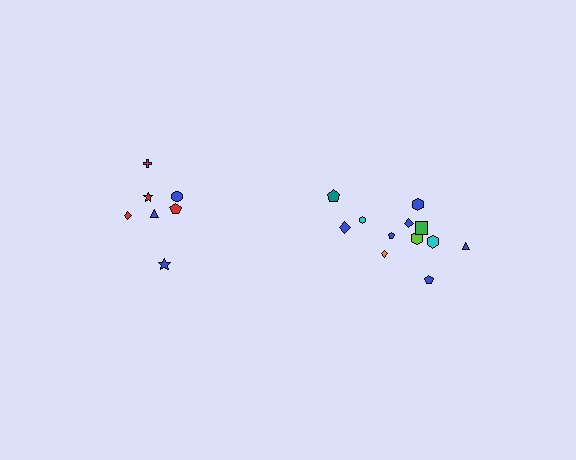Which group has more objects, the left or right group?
The right group.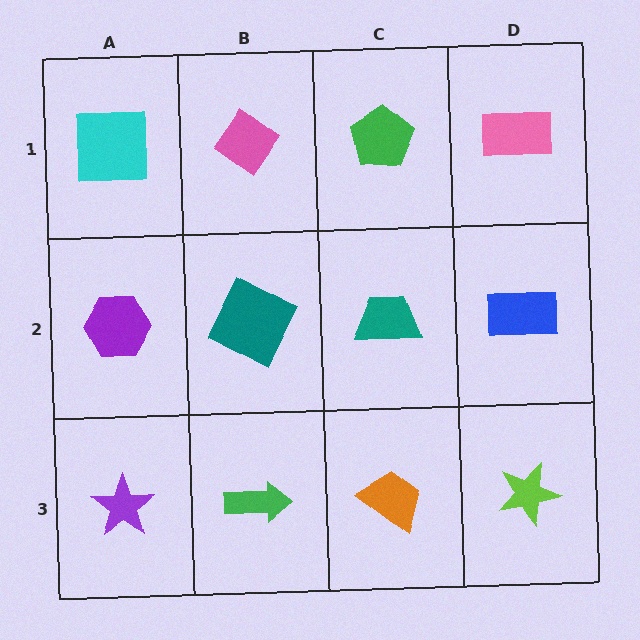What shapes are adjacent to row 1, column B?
A teal square (row 2, column B), a cyan square (row 1, column A), a green pentagon (row 1, column C).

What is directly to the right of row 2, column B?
A teal trapezoid.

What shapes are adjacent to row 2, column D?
A pink rectangle (row 1, column D), a lime star (row 3, column D), a teal trapezoid (row 2, column C).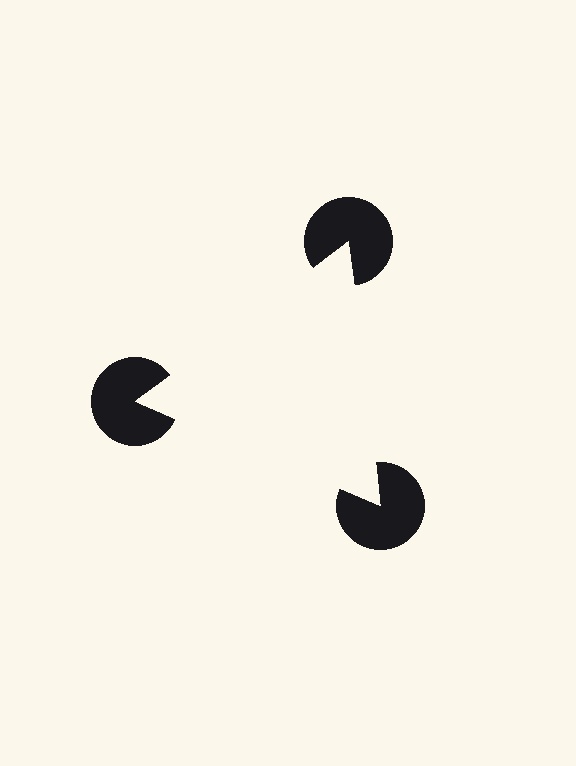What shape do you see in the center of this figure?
An illusory triangle — its edges are inferred from the aligned wedge cuts in the pac-man discs, not physically drawn.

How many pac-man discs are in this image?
There are 3 — one at each vertex of the illusory triangle.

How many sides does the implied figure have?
3 sides.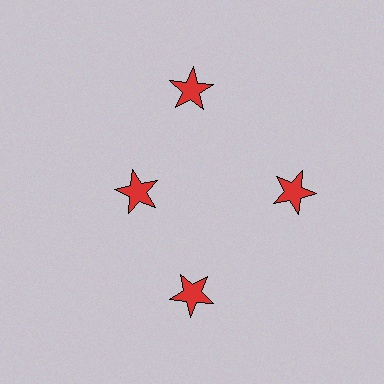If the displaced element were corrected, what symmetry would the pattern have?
It would have 4-fold rotational symmetry — the pattern would map onto itself every 90 degrees.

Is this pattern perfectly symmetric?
No. The 4 red stars are arranged in a ring, but one element near the 9 o'clock position is pulled inward toward the center, breaking the 4-fold rotational symmetry.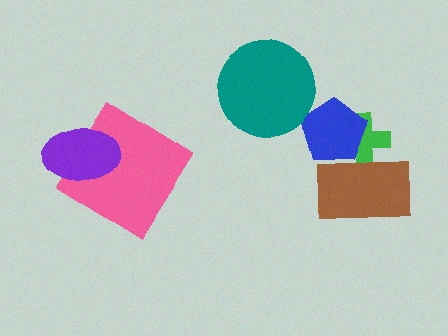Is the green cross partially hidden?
Yes, it is partially covered by another shape.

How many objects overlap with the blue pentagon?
2 objects overlap with the blue pentagon.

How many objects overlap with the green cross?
2 objects overlap with the green cross.